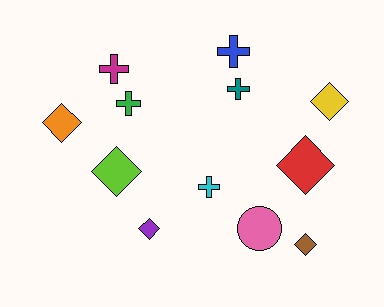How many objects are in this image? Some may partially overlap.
There are 12 objects.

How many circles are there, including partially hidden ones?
There is 1 circle.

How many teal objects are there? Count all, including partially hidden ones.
There is 1 teal object.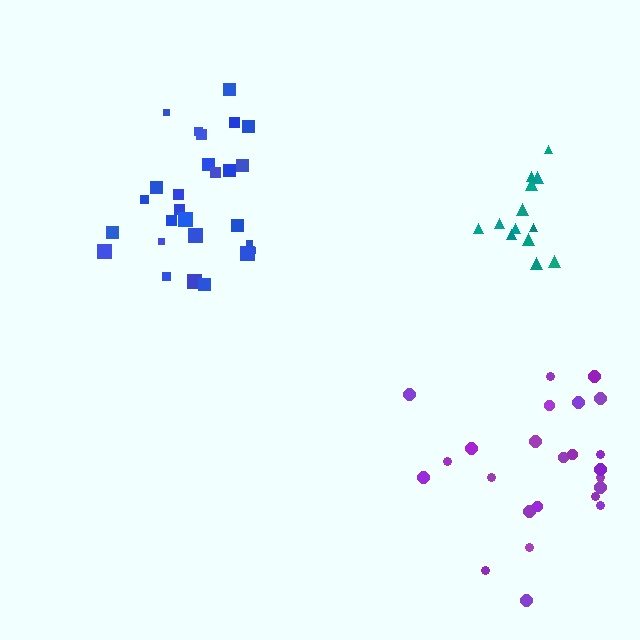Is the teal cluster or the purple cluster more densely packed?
Teal.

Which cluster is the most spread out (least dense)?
Purple.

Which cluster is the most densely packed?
Teal.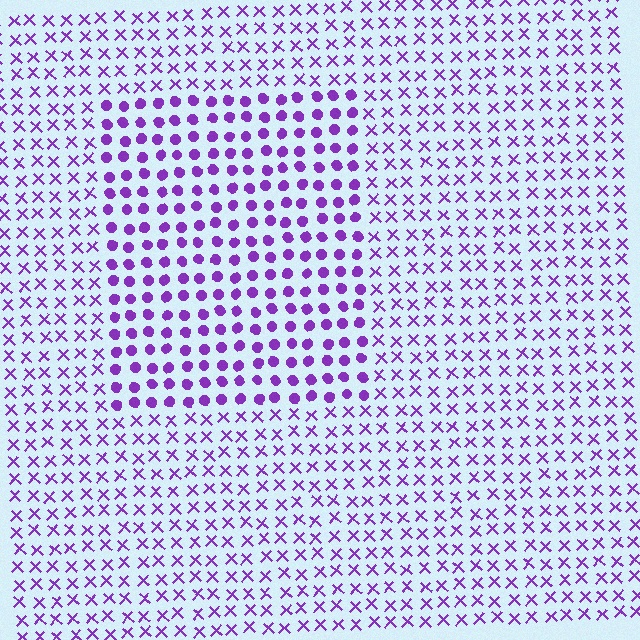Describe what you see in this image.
The image is filled with small purple elements arranged in a uniform grid. A rectangle-shaped region contains circles, while the surrounding area contains X marks. The boundary is defined purely by the change in element shape.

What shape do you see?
I see a rectangle.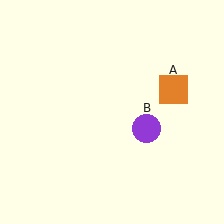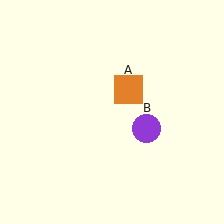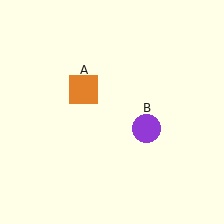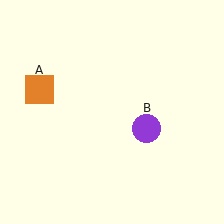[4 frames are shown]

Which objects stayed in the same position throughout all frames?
Purple circle (object B) remained stationary.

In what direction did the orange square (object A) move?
The orange square (object A) moved left.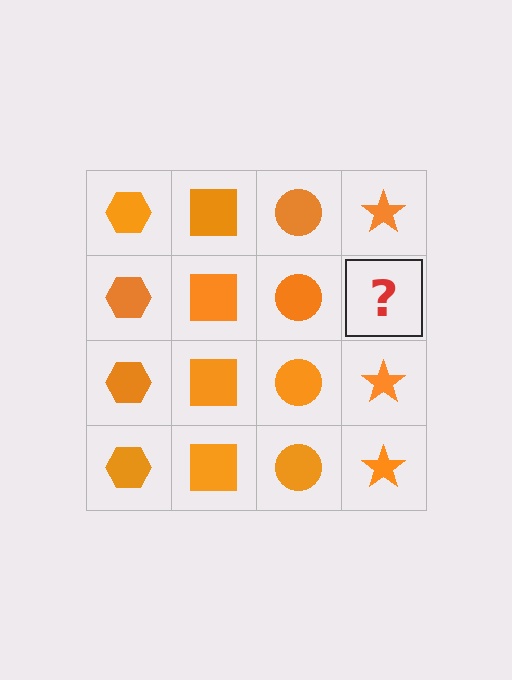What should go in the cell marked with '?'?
The missing cell should contain an orange star.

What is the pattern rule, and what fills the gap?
The rule is that each column has a consistent shape. The gap should be filled with an orange star.